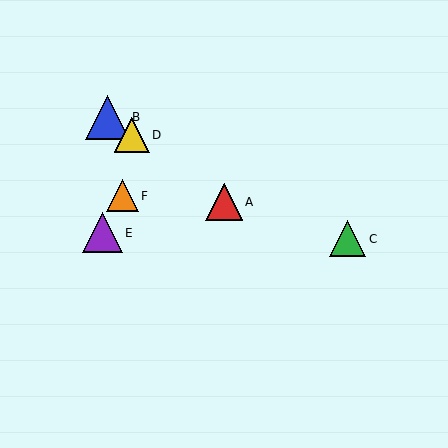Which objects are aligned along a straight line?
Objects A, B, D are aligned along a straight line.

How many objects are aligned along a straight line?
3 objects (A, B, D) are aligned along a straight line.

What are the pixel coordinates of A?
Object A is at (224, 202).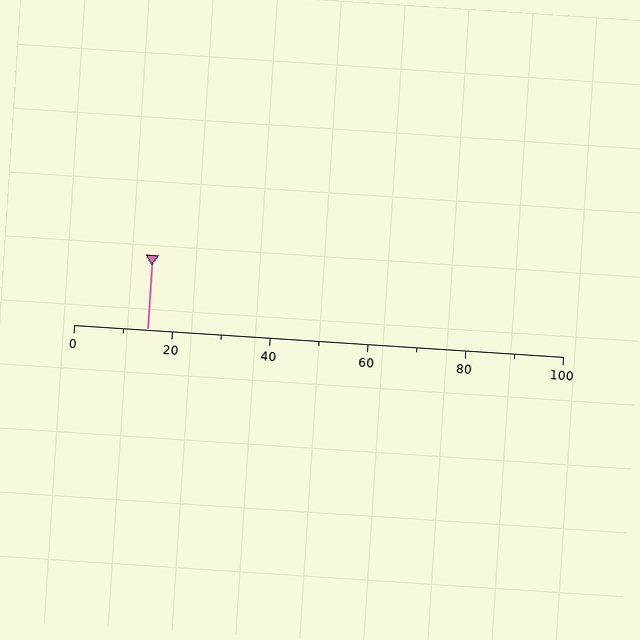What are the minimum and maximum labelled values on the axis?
The axis runs from 0 to 100.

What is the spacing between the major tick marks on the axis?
The major ticks are spaced 20 apart.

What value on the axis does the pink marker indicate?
The marker indicates approximately 15.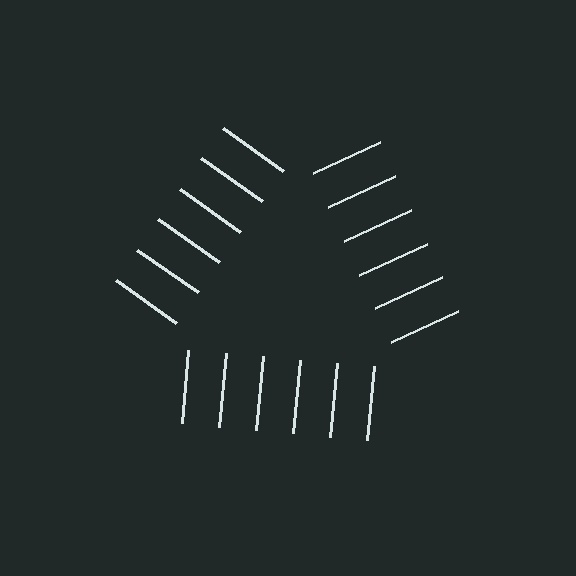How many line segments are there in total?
18 — 6 along each of the 3 edges.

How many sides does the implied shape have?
3 sides — the line-ends trace a triangle.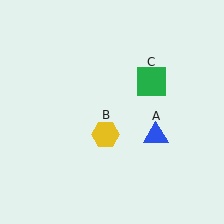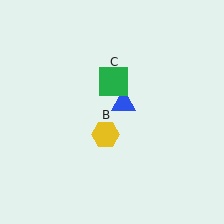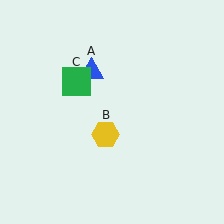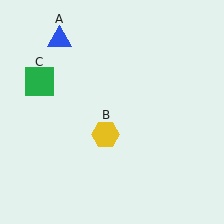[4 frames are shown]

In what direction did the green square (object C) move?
The green square (object C) moved left.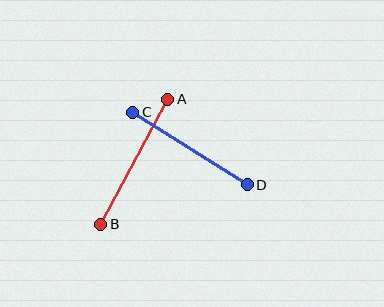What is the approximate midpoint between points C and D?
The midpoint is at approximately (190, 149) pixels.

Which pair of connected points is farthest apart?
Points A and B are farthest apart.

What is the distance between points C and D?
The distance is approximately 136 pixels.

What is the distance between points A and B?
The distance is approximately 142 pixels.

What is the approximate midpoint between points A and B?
The midpoint is at approximately (134, 162) pixels.